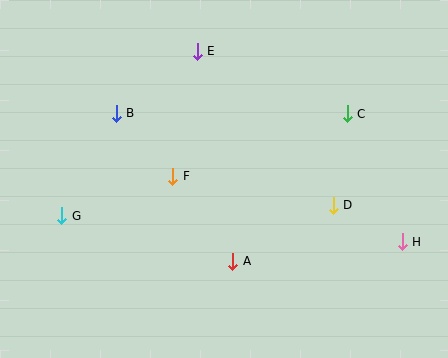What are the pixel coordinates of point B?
Point B is at (116, 113).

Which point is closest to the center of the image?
Point F at (173, 176) is closest to the center.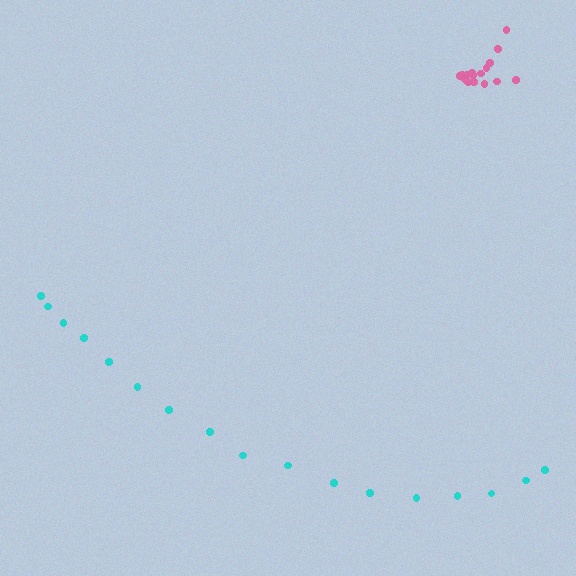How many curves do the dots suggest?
There are 2 distinct paths.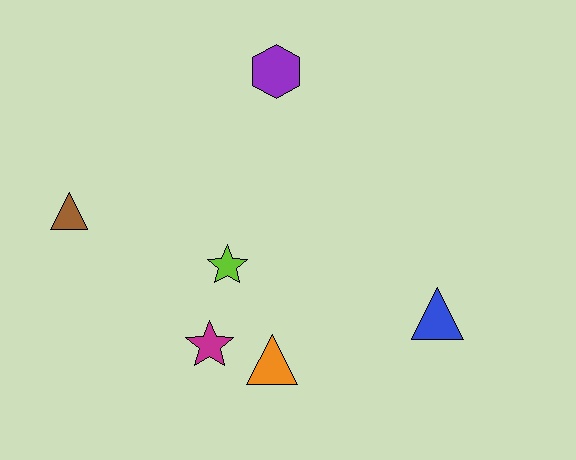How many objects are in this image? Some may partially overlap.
There are 6 objects.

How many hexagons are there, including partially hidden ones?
There is 1 hexagon.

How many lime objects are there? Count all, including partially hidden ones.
There is 1 lime object.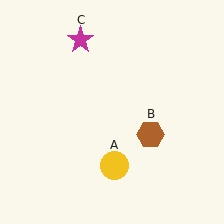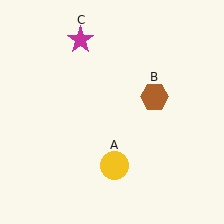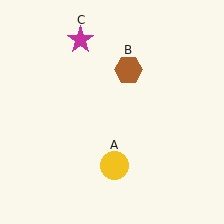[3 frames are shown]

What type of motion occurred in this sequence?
The brown hexagon (object B) rotated counterclockwise around the center of the scene.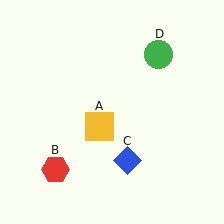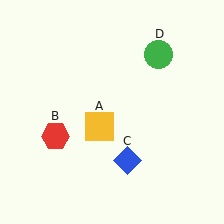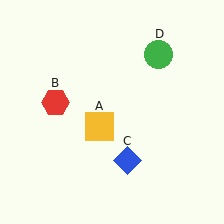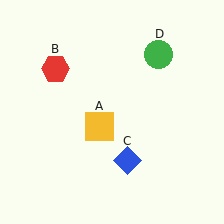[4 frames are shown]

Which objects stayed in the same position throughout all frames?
Yellow square (object A) and blue diamond (object C) and green circle (object D) remained stationary.